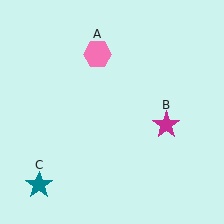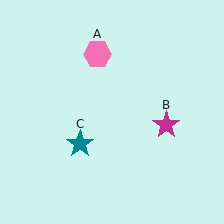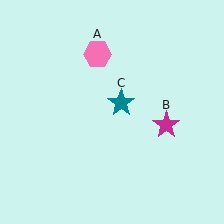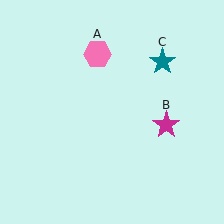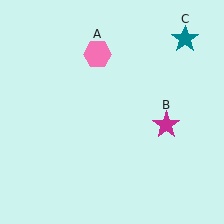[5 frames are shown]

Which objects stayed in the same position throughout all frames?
Pink hexagon (object A) and magenta star (object B) remained stationary.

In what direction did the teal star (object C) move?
The teal star (object C) moved up and to the right.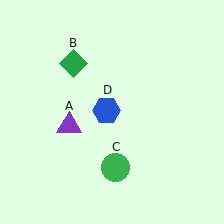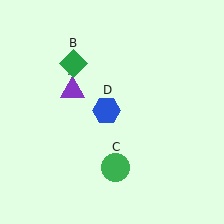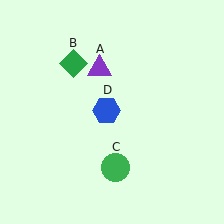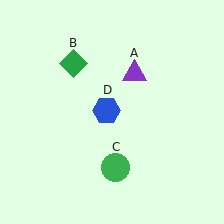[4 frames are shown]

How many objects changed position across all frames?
1 object changed position: purple triangle (object A).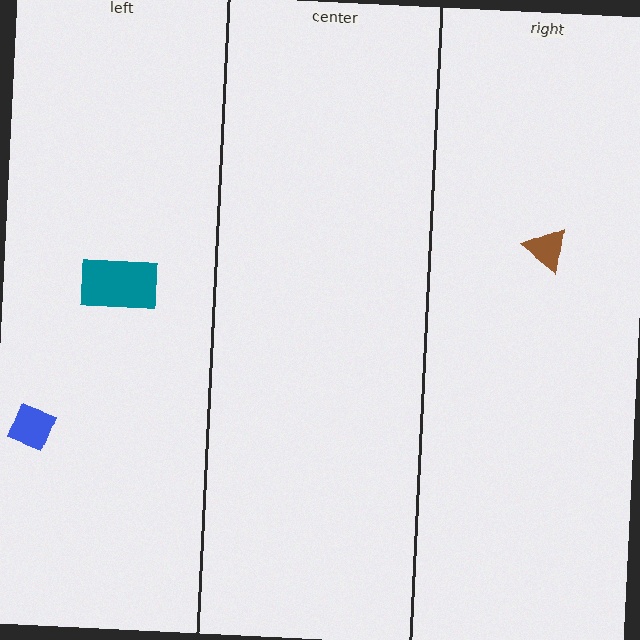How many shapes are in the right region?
1.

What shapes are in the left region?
The teal rectangle, the blue diamond.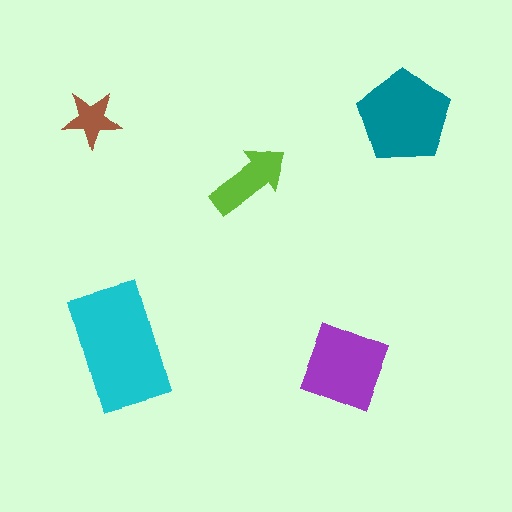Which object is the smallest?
The brown star.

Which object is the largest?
The cyan rectangle.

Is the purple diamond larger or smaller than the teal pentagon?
Smaller.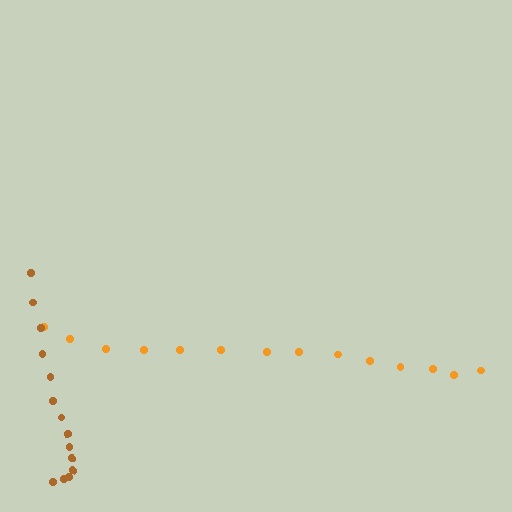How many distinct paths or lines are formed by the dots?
There are 2 distinct paths.